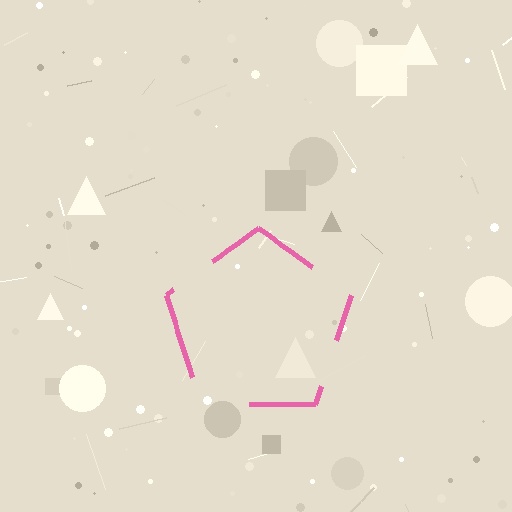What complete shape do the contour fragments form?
The contour fragments form a pentagon.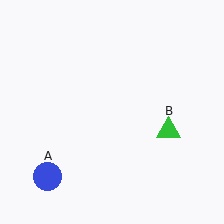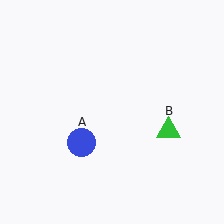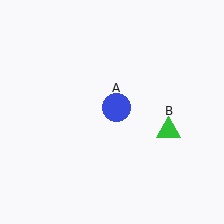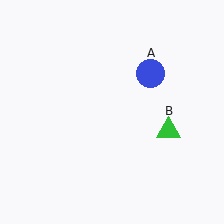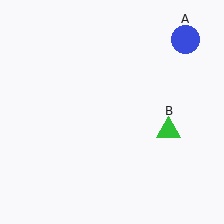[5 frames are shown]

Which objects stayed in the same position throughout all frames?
Green triangle (object B) remained stationary.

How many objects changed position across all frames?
1 object changed position: blue circle (object A).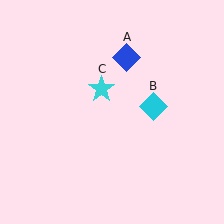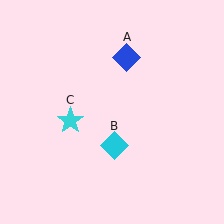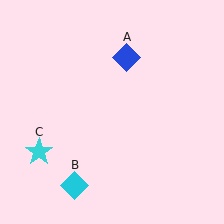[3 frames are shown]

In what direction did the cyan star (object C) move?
The cyan star (object C) moved down and to the left.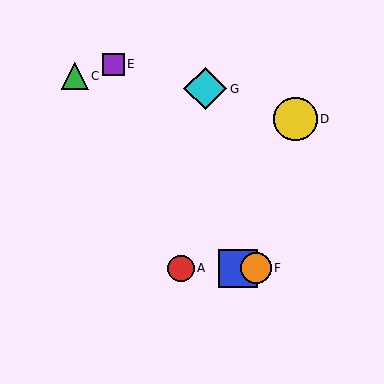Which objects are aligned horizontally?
Objects A, B, F are aligned horizontally.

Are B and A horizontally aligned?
Yes, both are at y≈268.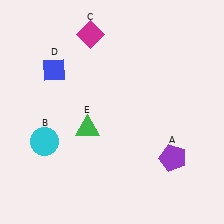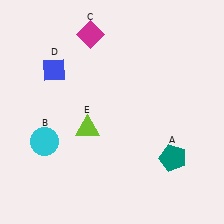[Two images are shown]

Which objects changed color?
A changed from purple to teal. E changed from green to lime.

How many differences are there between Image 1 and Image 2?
There are 2 differences between the two images.